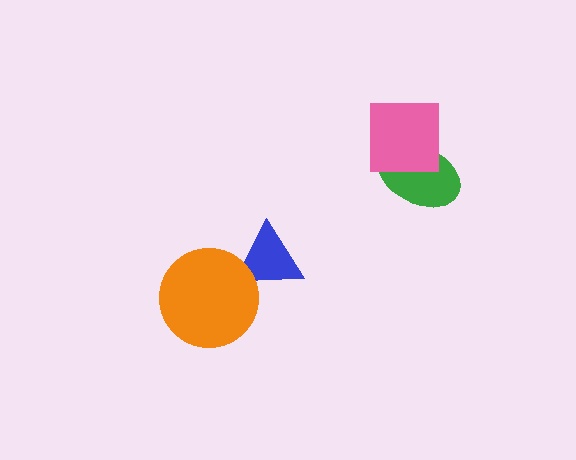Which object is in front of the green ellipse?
The pink square is in front of the green ellipse.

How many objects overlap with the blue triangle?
1 object overlaps with the blue triangle.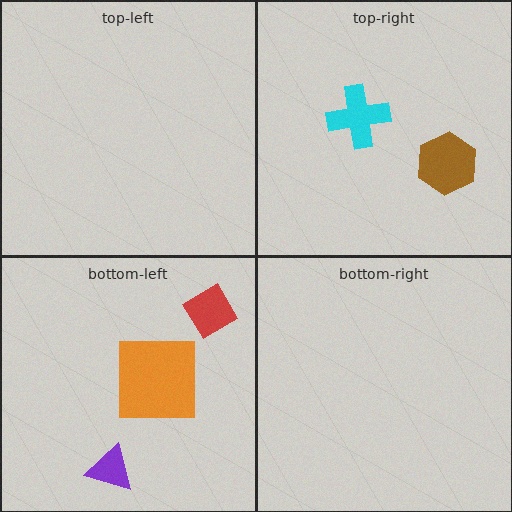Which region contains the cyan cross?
The top-right region.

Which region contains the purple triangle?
The bottom-left region.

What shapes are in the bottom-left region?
The purple triangle, the red diamond, the orange square.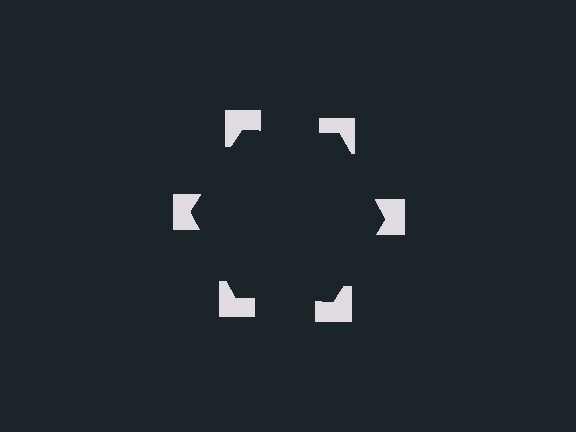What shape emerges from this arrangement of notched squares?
An illusory hexagon — its edges are inferred from the aligned wedge cuts in the notched squares, not physically drawn.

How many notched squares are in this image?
There are 6 — one at each vertex of the illusory hexagon.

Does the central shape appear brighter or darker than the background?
It typically appears slightly darker than the background, even though no actual brightness change is drawn.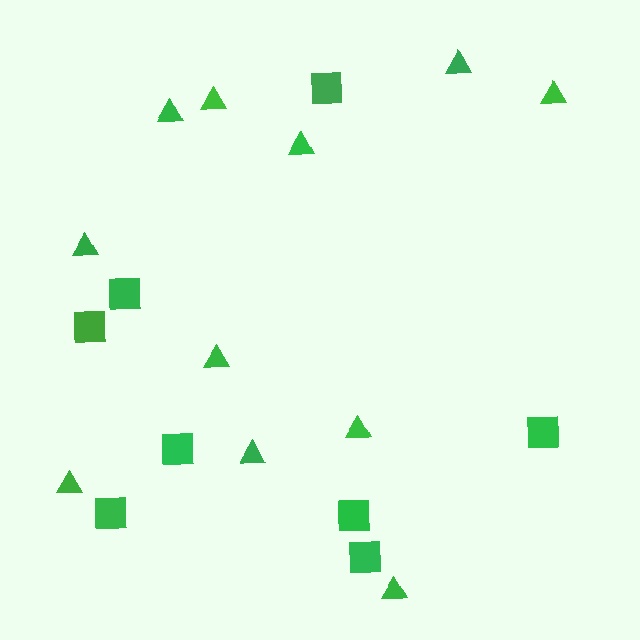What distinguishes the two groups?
There are 2 groups: one group of triangles (11) and one group of squares (8).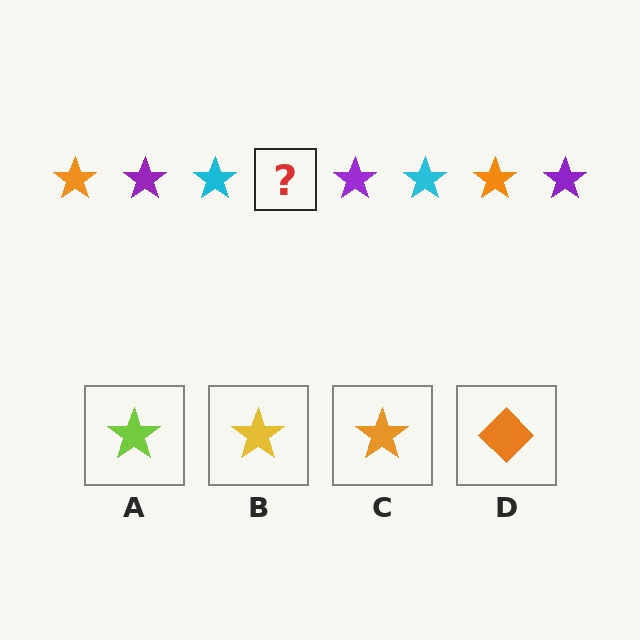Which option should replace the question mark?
Option C.